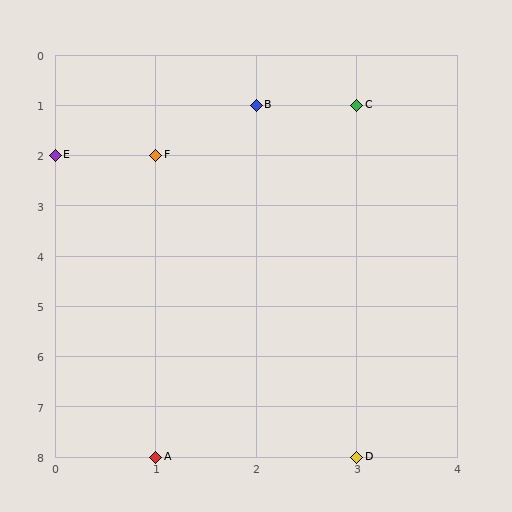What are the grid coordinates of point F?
Point F is at grid coordinates (1, 2).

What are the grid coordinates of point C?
Point C is at grid coordinates (3, 1).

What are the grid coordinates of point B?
Point B is at grid coordinates (2, 1).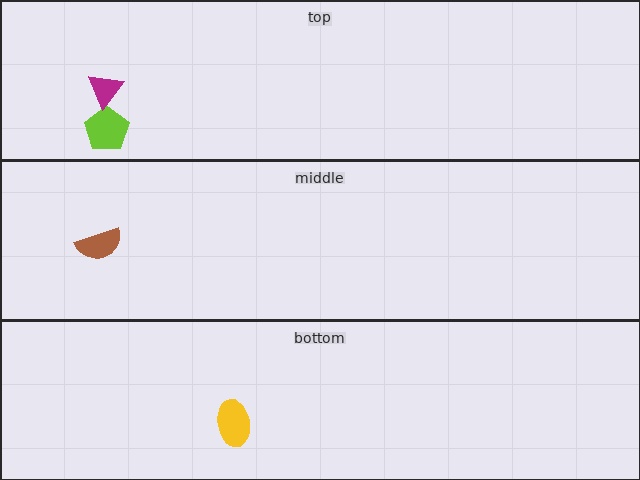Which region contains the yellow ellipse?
The bottom region.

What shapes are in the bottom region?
The yellow ellipse.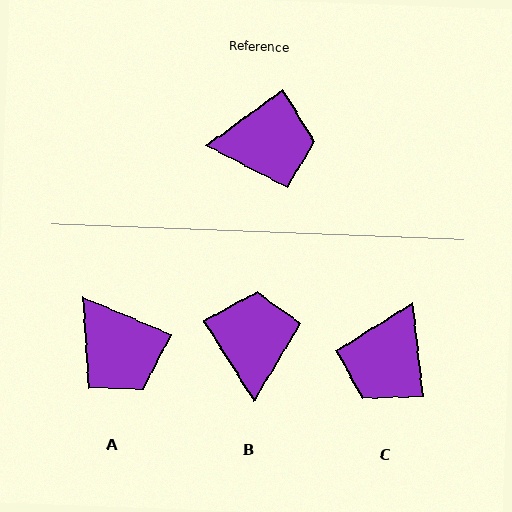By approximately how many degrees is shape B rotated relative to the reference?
Approximately 86 degrees counter-clockwise.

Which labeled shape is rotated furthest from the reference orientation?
C, about 120 degrees away.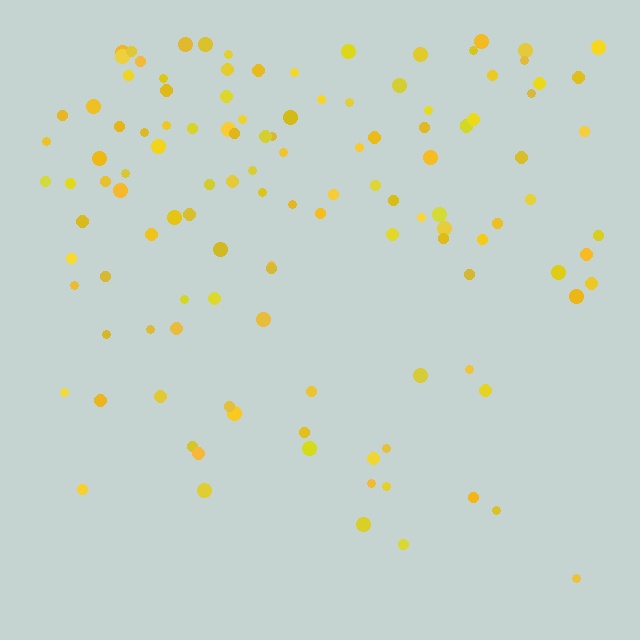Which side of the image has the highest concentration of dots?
The top.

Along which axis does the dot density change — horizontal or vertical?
Vertical.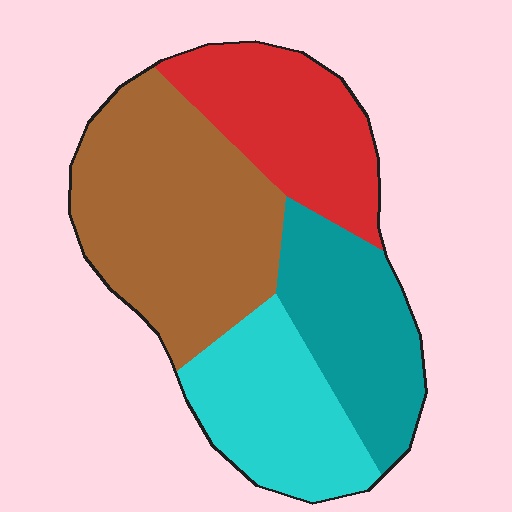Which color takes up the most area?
Brown, at roughly 35%.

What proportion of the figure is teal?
Teal takes up between a sixth and a third of the figure.